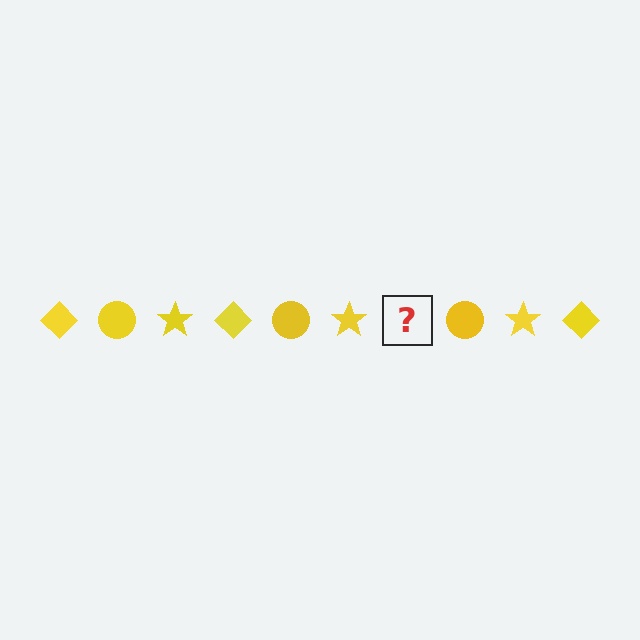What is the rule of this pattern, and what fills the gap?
The rule is that the pattern cycles through diamond, circle, star shapes in yellow. The gap should be filled with a yellow diamond.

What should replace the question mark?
The question mark should be replaced with a yellow diamond.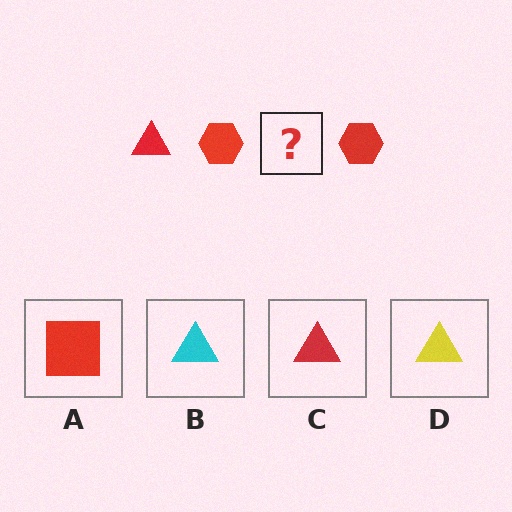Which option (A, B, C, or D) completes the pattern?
C.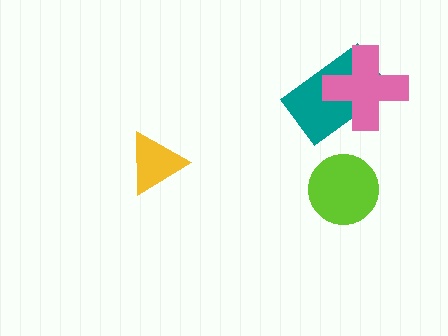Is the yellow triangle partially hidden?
No, no other shape covers it.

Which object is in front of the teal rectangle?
The pink cross is in front of the teal rectangle.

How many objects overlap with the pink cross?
1 object overlaps with the pink cross.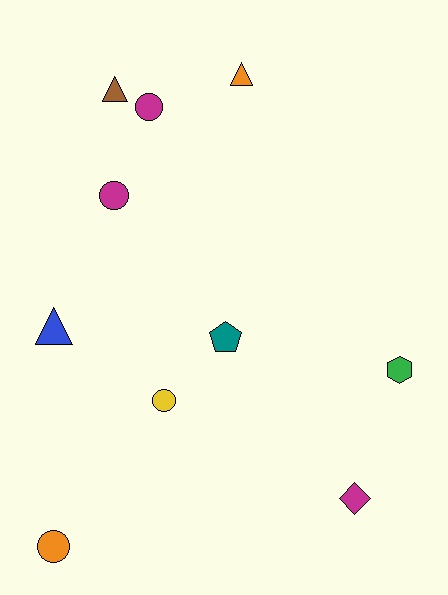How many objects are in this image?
There are 10 objects.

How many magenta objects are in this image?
There are 3 magenta objects.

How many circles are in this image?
There are 4 circles.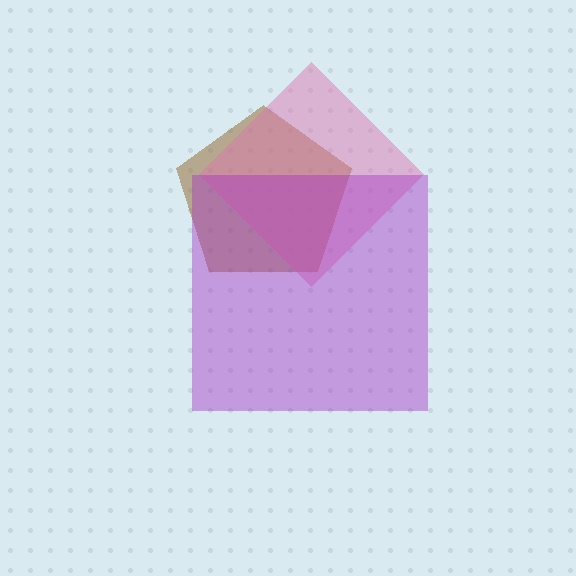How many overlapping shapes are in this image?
There are 3 overlapping shapes in the image.